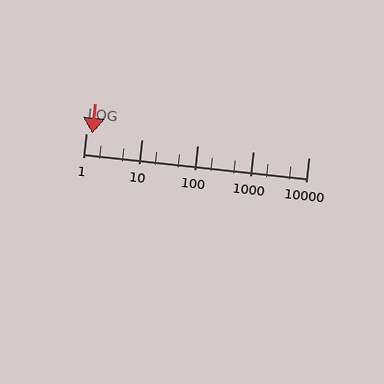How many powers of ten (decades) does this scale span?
The scale spans 4 decades, from 1 to 10000.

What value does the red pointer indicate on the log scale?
The pointer indicates approximately 1.3.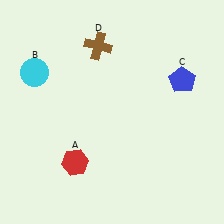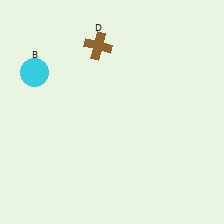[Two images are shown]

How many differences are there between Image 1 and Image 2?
There are 2 differences between the two images.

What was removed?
The red hexagon (A), the blue pentagon (C) were removed in Image 2.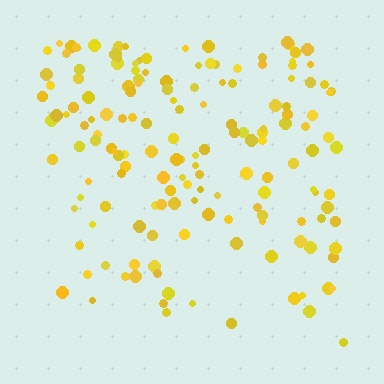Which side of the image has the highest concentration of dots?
The top.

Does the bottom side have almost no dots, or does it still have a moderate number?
Still a moderate number, just noticeably fewer than the top.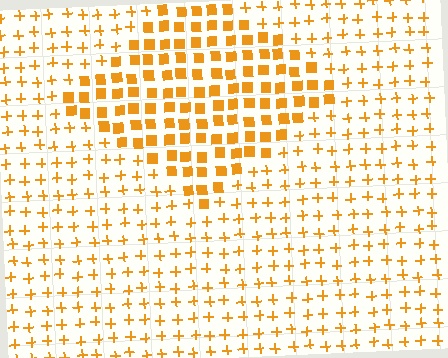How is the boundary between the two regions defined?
The boundary is defined by a change in element shape: squares inside vs. plus signs outside. All elements share the same color and spacing.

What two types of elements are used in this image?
The image uses squares inside the diamond region and plus signs outside it.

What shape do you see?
I see a diamond.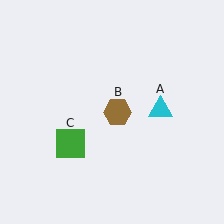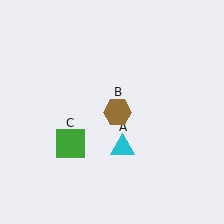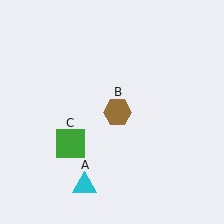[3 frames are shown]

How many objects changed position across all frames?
1 object changed position: cyan triangle (object A).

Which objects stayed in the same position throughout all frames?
Brown hexagon (object B) and green square (object C) remained stationary.